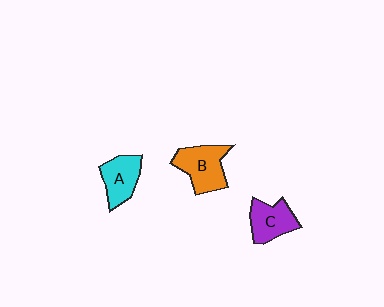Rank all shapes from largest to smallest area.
From largest to smallest: B (orange), A (cyan), C (purple).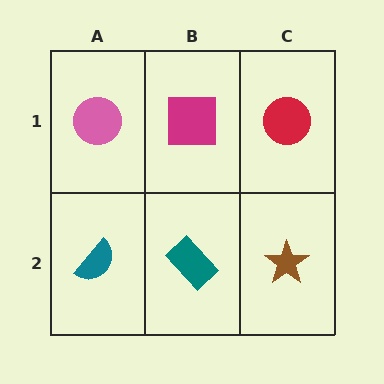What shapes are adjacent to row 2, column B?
A magenta square (row 1, column B), a teal semicircle (row 2, column A), a brown star (row 2, column C).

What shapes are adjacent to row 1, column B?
A teal rectangle (row 2, column B), a pink circle (row 1, column A), a red circle (row 1, column C).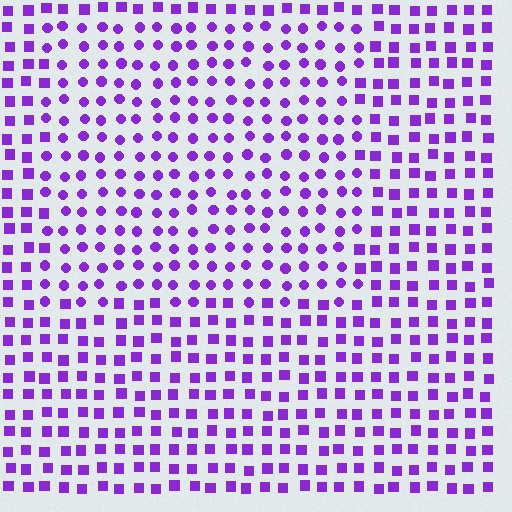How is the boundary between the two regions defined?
The boundary is defined by a change in element shape: circles inside vs. squares outside. All elements share the same color and spacing.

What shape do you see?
I see a rectangle.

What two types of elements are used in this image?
The image uses circles inside the rectangle region and squares outside it.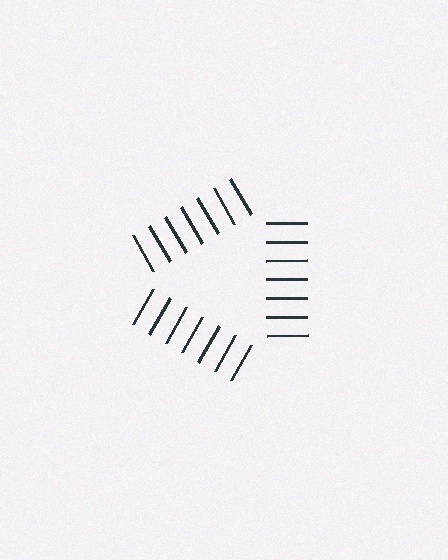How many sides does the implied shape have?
3 sides — the line-ends trace a triangle.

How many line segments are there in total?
21 — 7 along each of the 3 edges.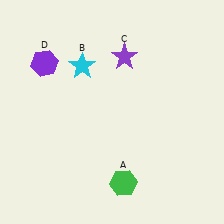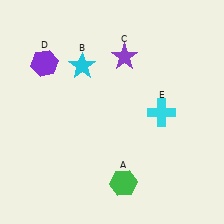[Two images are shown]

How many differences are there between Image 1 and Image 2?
There is 1 difference between the two images.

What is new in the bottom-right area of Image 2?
A cyan cross (E) was added in the bottom-right area of Image 2.